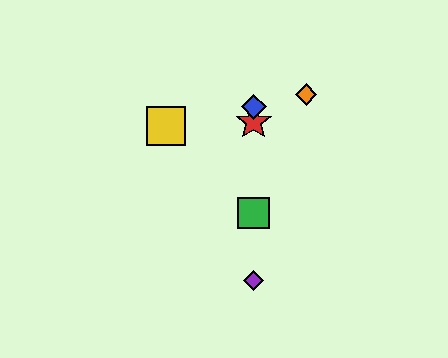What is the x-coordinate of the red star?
The red star is at x≈254.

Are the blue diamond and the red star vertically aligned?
Yes, both are at x≈254.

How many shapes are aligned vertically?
4 shapes (the red star, the blue diamond, the green square, the purple diamond) are aligned vertically.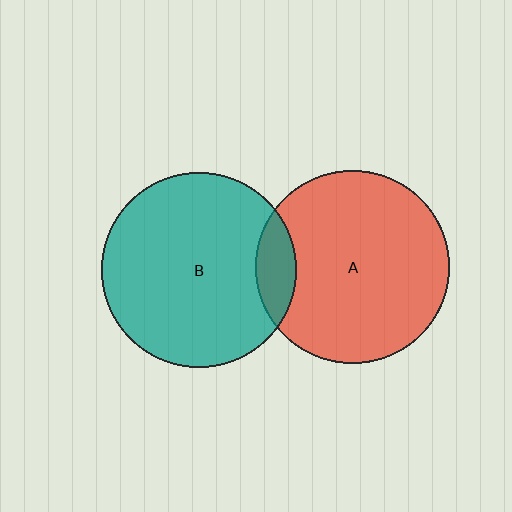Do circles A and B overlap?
Yes.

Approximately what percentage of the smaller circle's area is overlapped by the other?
Approximately 10%.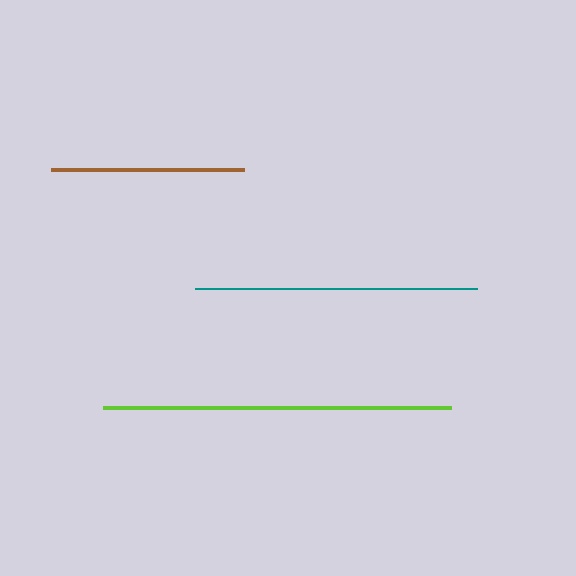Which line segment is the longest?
The lime line is the longest at approximately 348 pixels.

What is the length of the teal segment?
The teal segment is approximately 282 pixels long.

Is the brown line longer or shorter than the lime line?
The lime line is longer than the brown line.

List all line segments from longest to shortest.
From longest to shortest: lime, teal, brown.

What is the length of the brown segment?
The brown segment is approximately 193 pixels long.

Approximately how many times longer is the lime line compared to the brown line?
The lime line is approximately 1.8 times the length of the brown line.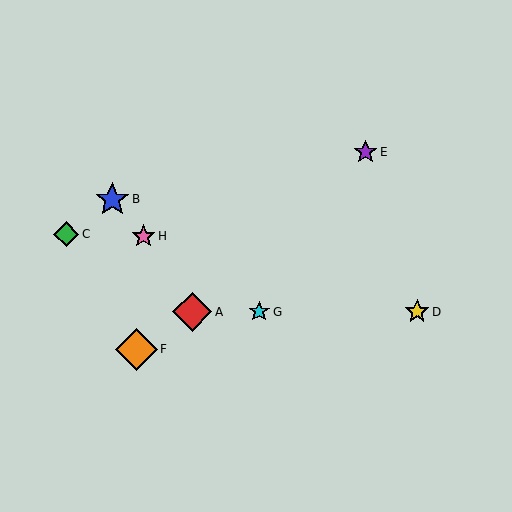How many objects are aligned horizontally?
3 objects (A, D, G) are aligned horizontally.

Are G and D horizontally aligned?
Yes, both are at y≈312.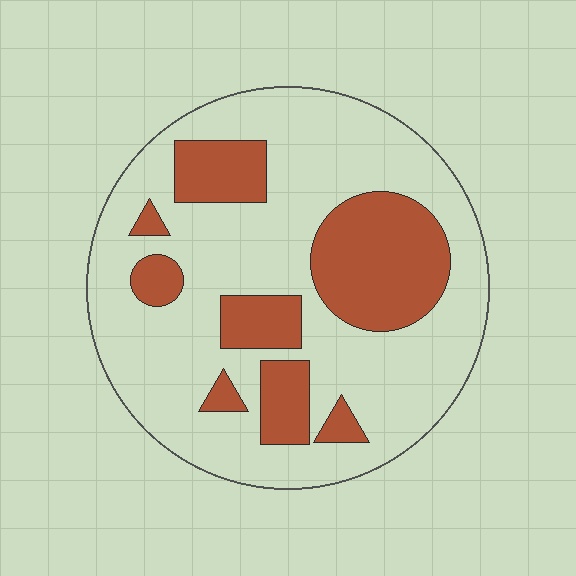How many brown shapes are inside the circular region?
8.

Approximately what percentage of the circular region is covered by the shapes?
Approximately 30%.